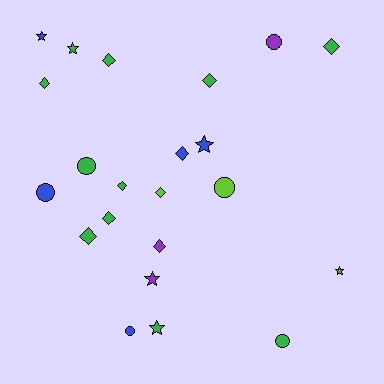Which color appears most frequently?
Green, with 12 objects.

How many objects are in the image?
There are 22 objects.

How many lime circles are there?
There is 1 lime circle.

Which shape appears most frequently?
Diamond, with 10 objects.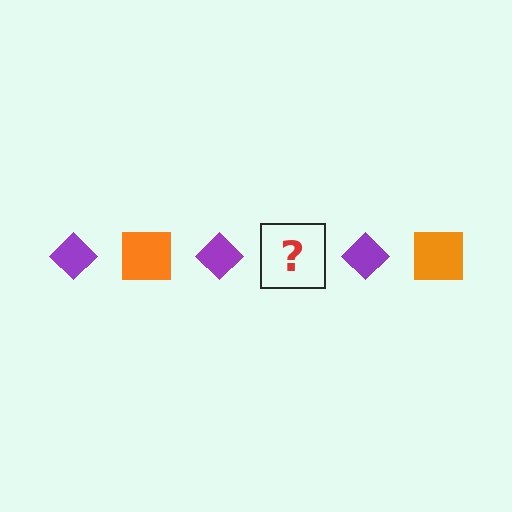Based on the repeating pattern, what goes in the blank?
The blank should be an orange square.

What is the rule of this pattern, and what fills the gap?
The rule is that the pattern alternates between purple diamond and orange square. The gap should be filled with an orange square.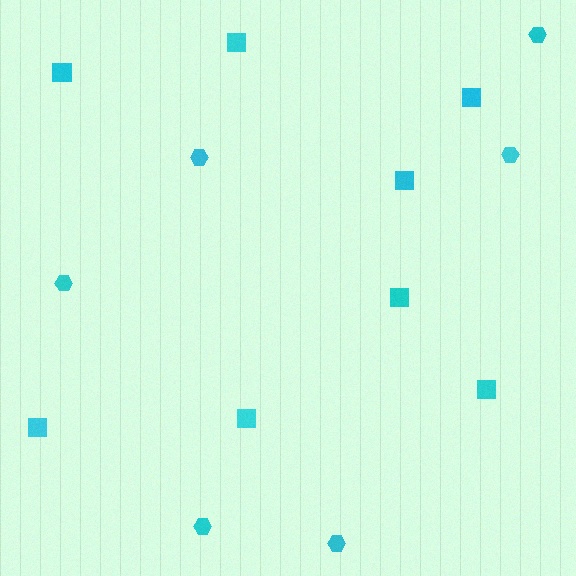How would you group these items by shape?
There are 2 groups: one group of hexagons (6) and one group of squares (8).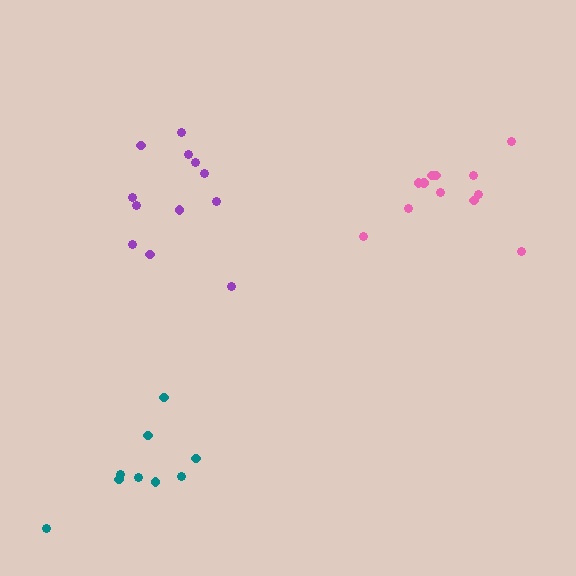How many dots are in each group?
Group 1: 12 dots, Group 2: 12 dots, Group 3: 9 dots (33 total).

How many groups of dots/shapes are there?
There are 3 groups.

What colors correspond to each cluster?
The clusters are colored: purple, pink, teal.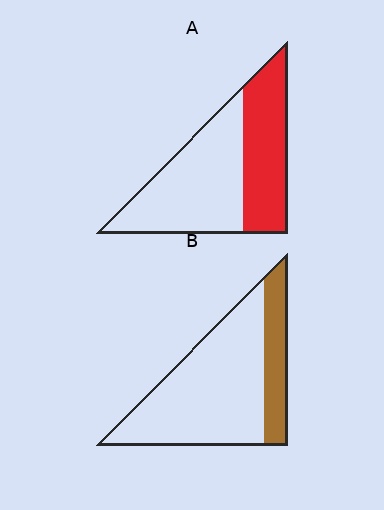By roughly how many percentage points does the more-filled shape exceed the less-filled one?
By roughly 20 percentage points (A over B).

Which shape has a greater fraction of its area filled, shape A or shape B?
Shape A.